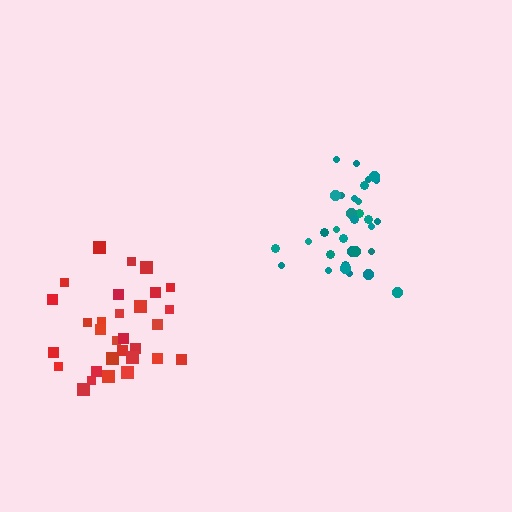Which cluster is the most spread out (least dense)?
Red.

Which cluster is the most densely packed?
Teal.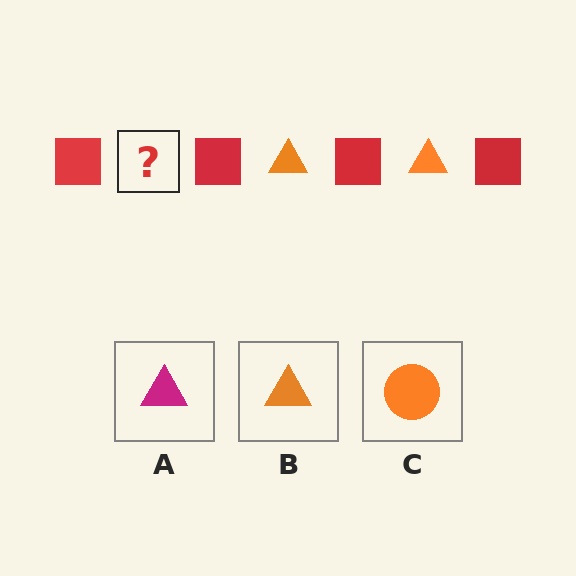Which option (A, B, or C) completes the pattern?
B.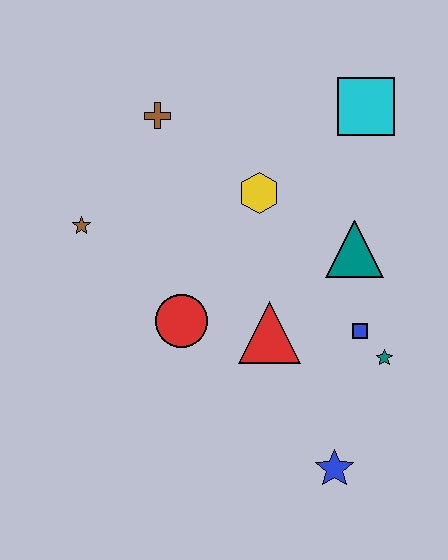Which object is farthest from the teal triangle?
The brown star is farthest from the teal triangle.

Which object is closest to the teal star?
The blue square is closest to the teal star.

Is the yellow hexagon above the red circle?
Yes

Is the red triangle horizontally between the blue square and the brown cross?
Yes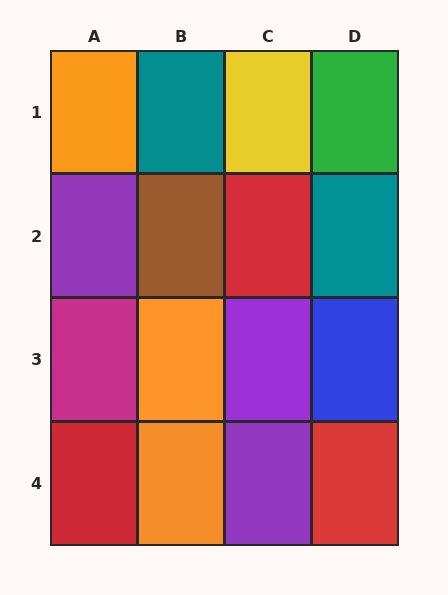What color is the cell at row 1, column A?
Orange.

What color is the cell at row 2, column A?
Purple.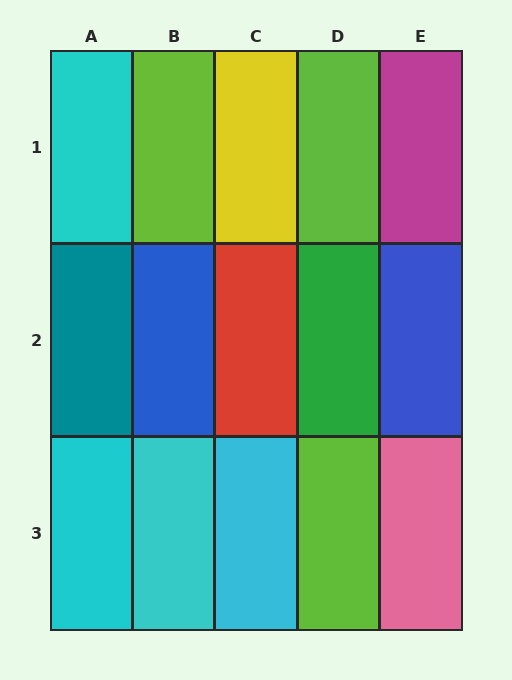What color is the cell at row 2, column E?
Blue.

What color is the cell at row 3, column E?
Pink.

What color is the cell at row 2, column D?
Green.